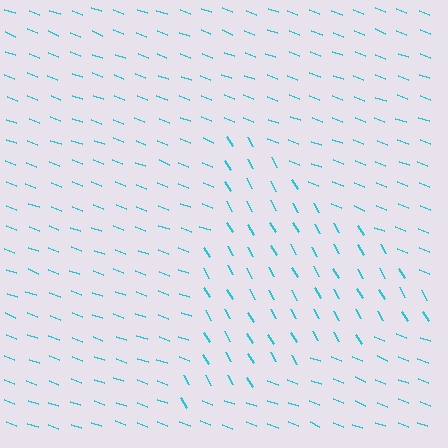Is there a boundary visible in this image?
Yes, there is a texture boundary formed by a change in line orientation.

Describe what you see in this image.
The image is filled with small cyan line segments. A triangle region in the image has lines oriented differently from the surrounding lines, creating a visible texture boundary.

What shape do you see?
I see a triangle.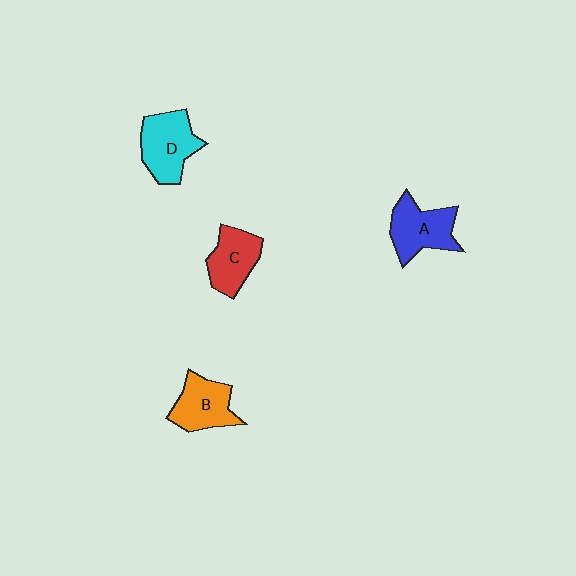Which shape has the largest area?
Shape D (cyan).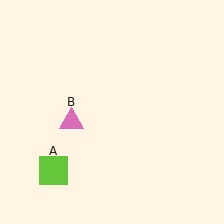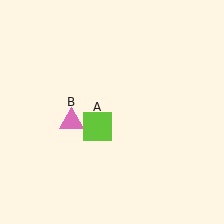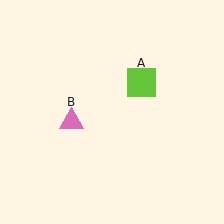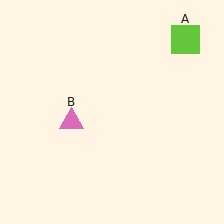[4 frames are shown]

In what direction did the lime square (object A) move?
The lime square (object A) moved up and to the right.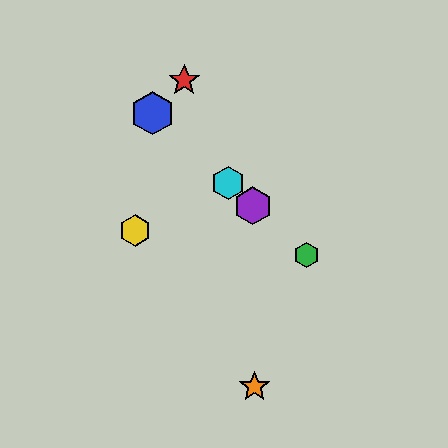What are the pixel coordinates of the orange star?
The orange star is at (254, 387).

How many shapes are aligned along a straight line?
4 shapes (the blue hexagon, the green hexagon, the purple hexagon, the cyan hexagon) are aligned along a straight line.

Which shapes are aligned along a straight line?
The blue hexagon, the green hexagon, the purple hexagon, the cyan hexagon are aligned along a straight line.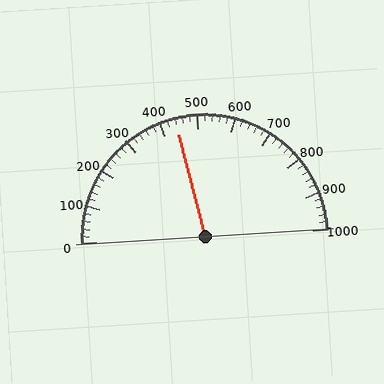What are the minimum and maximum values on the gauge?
The gauge ranges from 0 to 1000.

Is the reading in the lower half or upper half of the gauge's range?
The reading is in the lower half of the range (0 to 1000).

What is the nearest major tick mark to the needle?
The nearest major tick mark is 400.